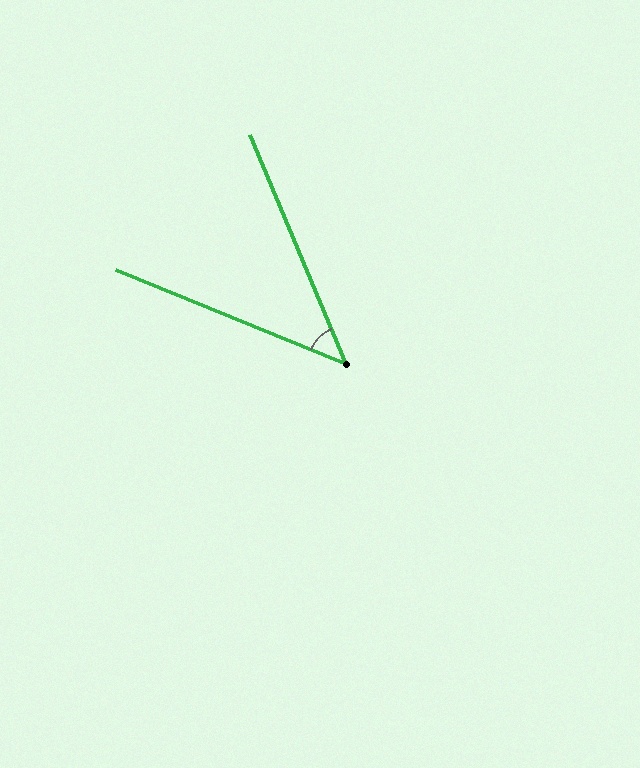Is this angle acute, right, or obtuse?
It is acute.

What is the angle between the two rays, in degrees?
Approximately 45 degrees.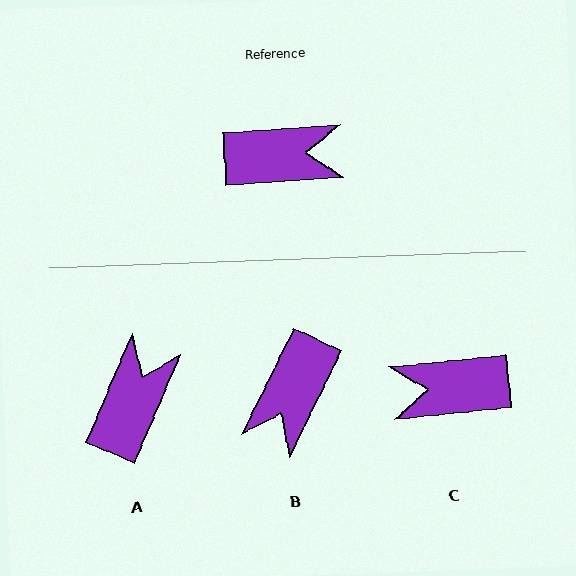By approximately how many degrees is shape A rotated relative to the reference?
Approximately 63 degrees counter-clockwise.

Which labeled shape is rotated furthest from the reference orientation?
C, about 178 degrees away.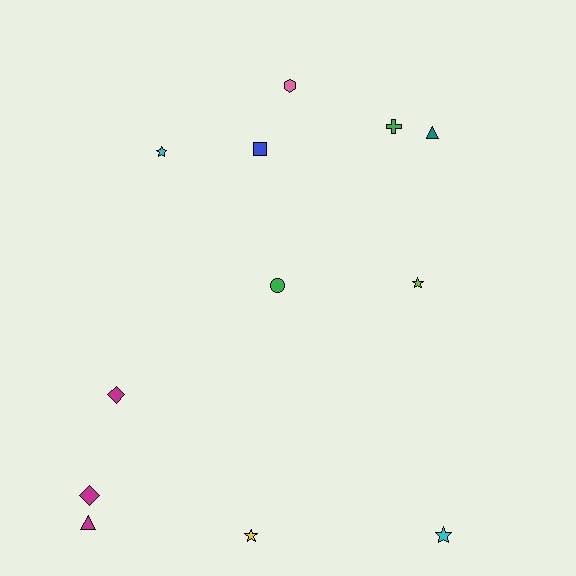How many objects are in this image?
There are 12 objects.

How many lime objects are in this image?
There is 1 lime object.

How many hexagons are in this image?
There is 1 hexagon.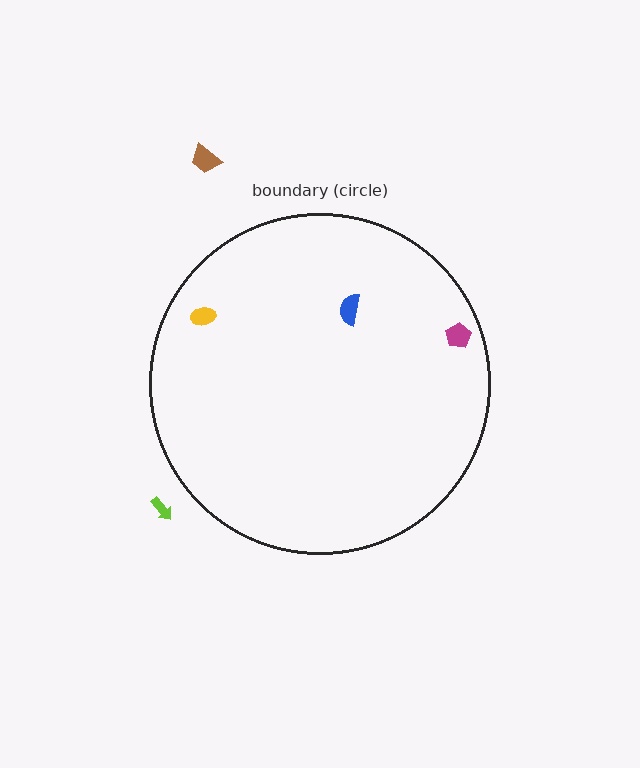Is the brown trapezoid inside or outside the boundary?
Outside.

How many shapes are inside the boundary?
3 inside, 2 outside.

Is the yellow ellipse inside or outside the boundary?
Inside.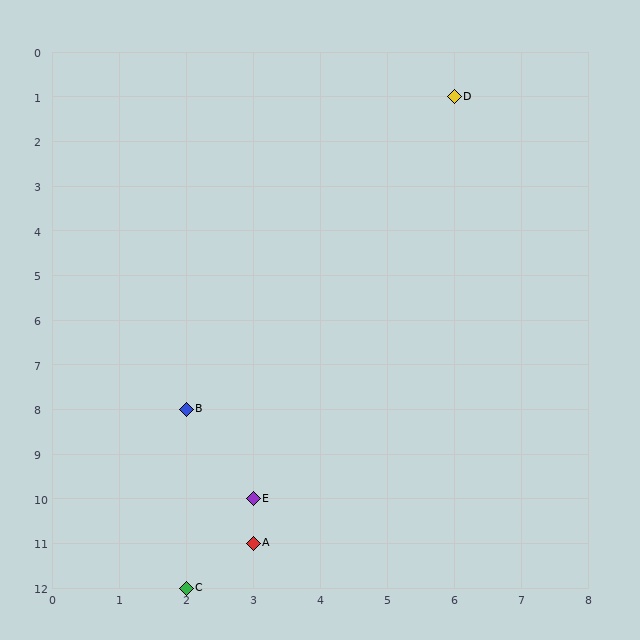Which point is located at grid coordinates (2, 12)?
Point C is at (2, 12).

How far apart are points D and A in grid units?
Points D and A are 3 columns and 10 rows apart (about 10.4 grid units diagonally).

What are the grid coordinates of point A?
Point A is at grid coordinates (3, 11).